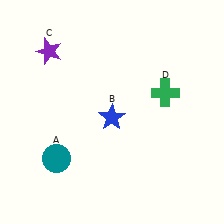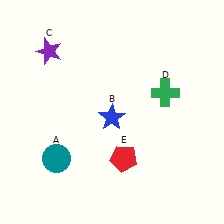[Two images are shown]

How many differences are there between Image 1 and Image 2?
There is 1 difference between the two images.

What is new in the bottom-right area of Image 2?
A red pentagon (E) was added in the bottom-right area of Image 2.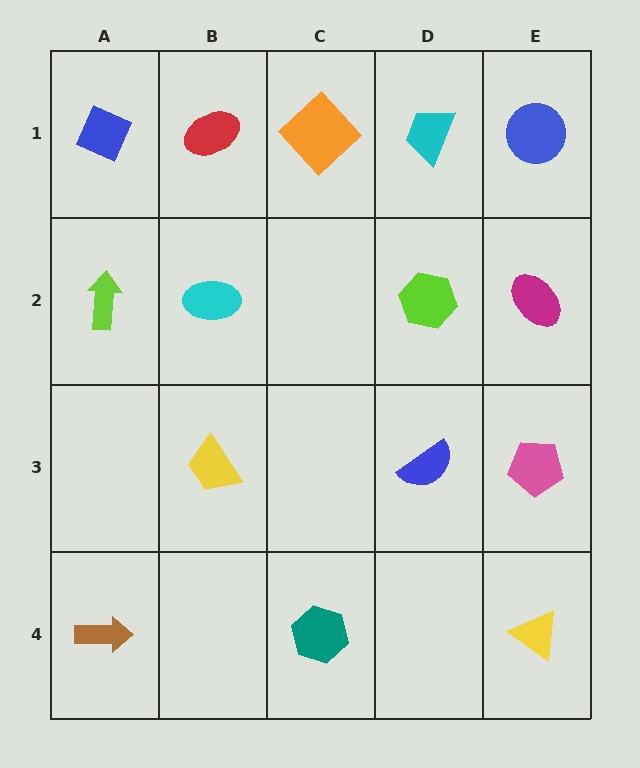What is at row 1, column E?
A blue circle.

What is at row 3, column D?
A blue semicircle.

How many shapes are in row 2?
4 shapes.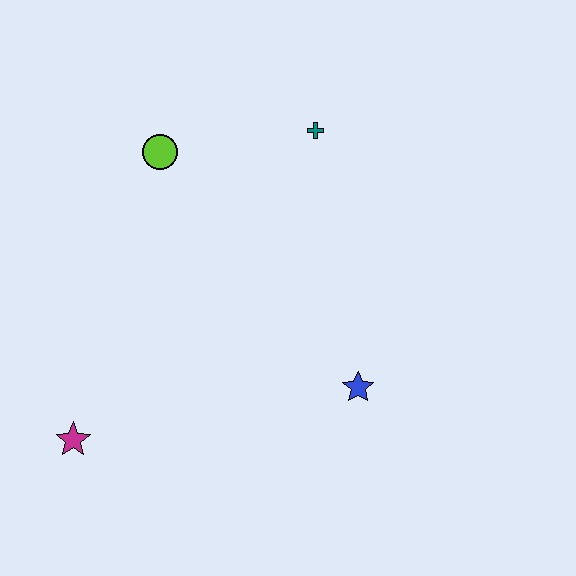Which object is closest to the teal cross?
The lime circle is closest to the teal cross.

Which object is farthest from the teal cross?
The magenta star is farthest from the teal cross.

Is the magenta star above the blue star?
No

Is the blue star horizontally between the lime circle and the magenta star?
No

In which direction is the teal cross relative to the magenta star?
The teal cross is above the magenta star.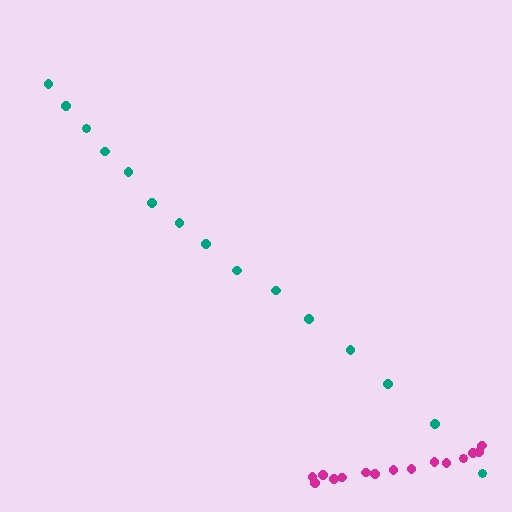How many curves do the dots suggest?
There are 2 distinct paths.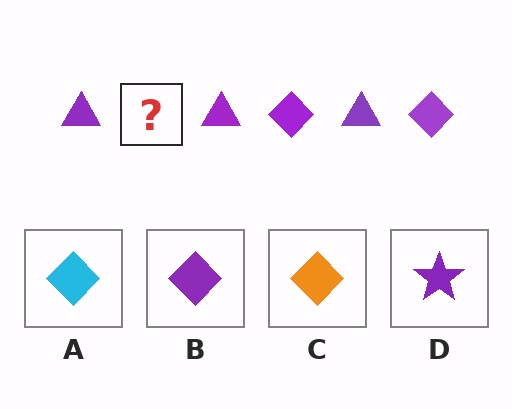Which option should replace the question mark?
Option B.